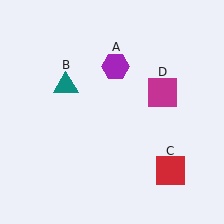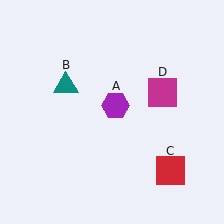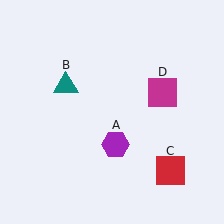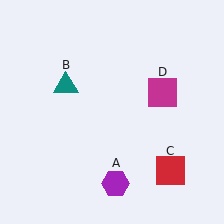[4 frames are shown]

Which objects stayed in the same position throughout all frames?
Teal triangle (object B) and red square (object C) and magenta square (object D) remained stationary.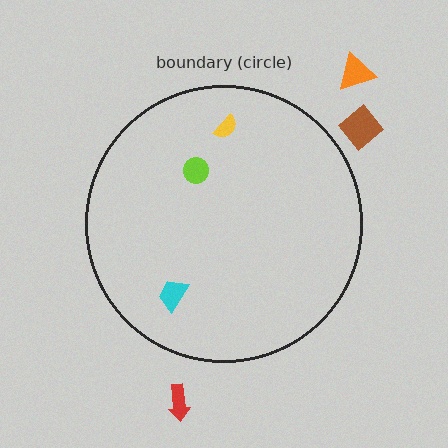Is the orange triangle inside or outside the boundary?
Outside.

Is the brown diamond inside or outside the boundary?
Outside.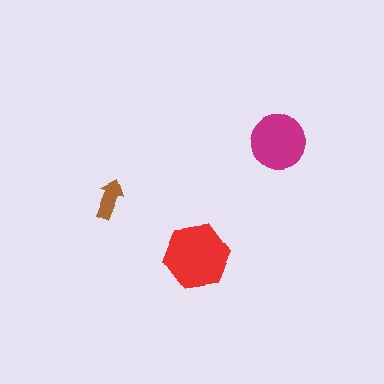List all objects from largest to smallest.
The red hexagon, the magenta circle, the brown arrow.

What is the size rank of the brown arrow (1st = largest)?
3rd.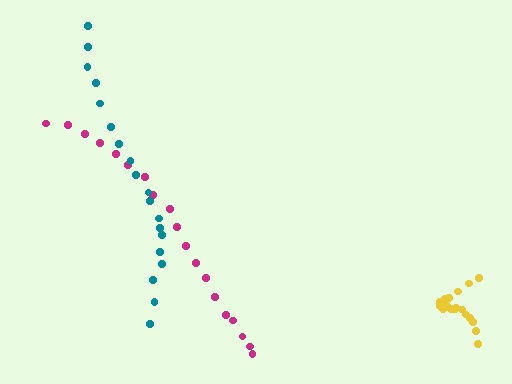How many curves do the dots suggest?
There are 3 distinct paths.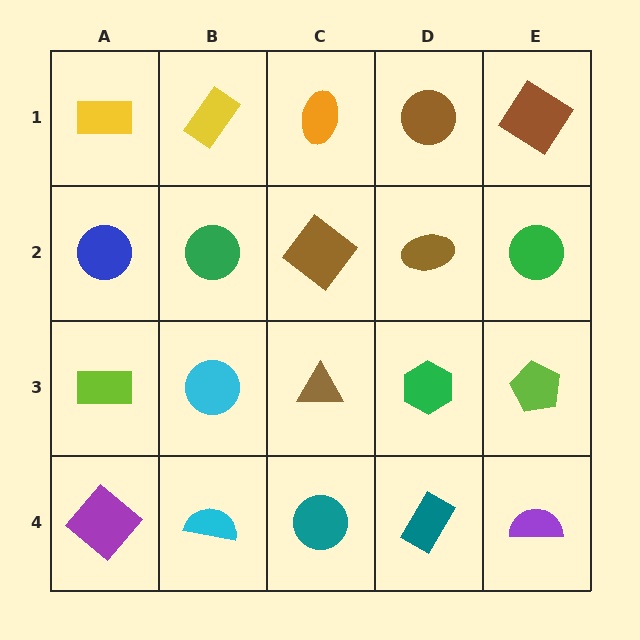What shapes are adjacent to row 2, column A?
A yellow rectangle (row 1, column A), a lime rectangle (row 3, column A), a green circle (row 2, column B).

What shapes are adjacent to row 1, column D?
A brown ellipse (row 2, column D), an orange ellipse (row 1, column C), a brown diamond (row 1, column E).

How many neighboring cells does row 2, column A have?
3.